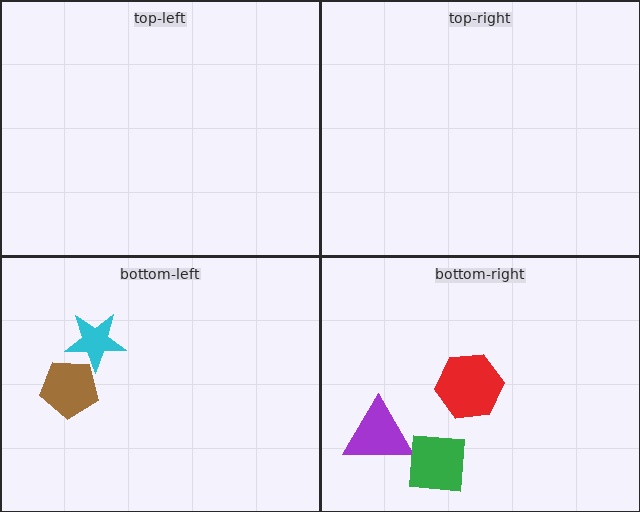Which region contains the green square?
The bottom-right region.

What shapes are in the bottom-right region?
The red hexagon, the purple triangle, the green square.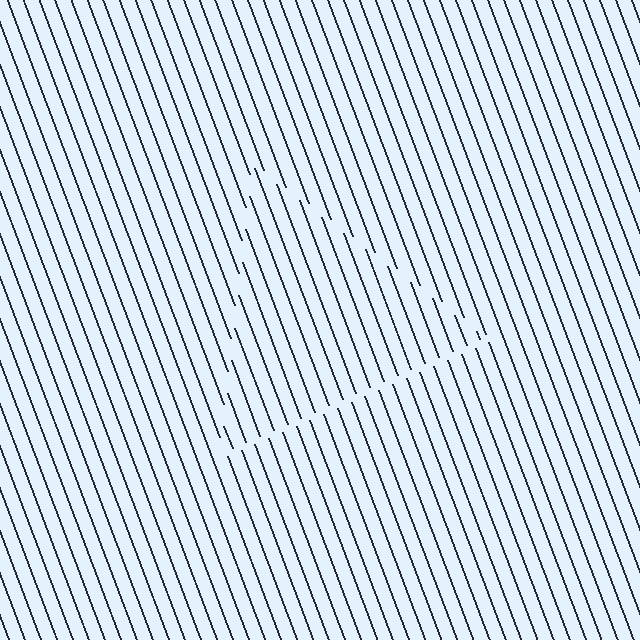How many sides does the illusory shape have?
3 sides — the line-ends trace a triangle.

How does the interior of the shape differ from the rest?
The interior of the shape contains the same grating, shifted by half a period — the contour is defined by the phase discontinuity where line-ends from the inner and outer gratings abut.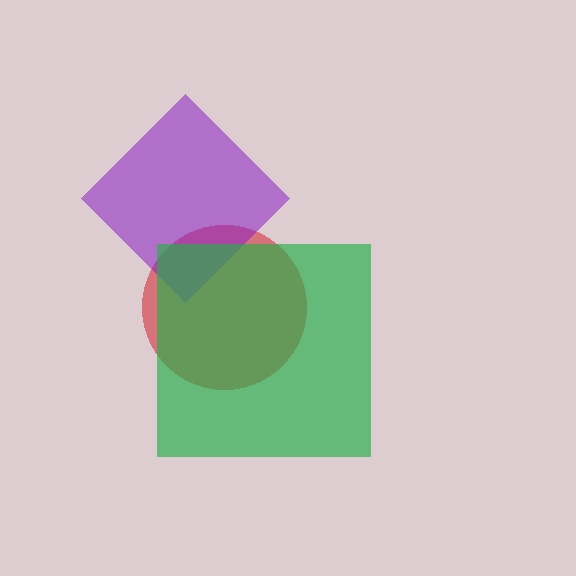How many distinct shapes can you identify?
There are 3 distinct shapes: a red circle, a purple diamond, a green square.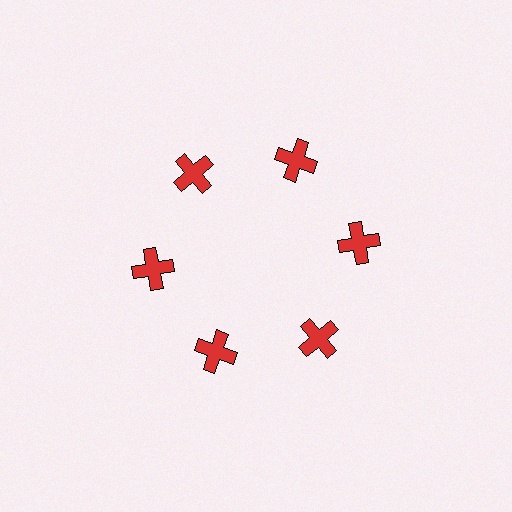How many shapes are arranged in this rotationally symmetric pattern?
There are 6 shapes, arranged in 6 groups of 1.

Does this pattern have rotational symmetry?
Yes, this pattern has 6-fold rotational symmetry. It looks the same after rotating 60 degrees around the center.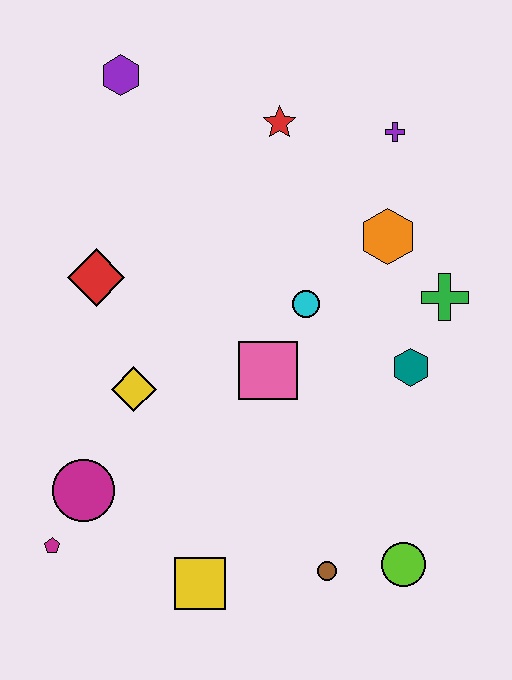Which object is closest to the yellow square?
The brown circle is closest to the yellow square.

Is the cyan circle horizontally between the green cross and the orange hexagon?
No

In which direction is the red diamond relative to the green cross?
The red diamond is to the left of the green cross.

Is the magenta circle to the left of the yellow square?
Yes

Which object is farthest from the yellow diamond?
The purple cross is farthest from the yellow diamond.